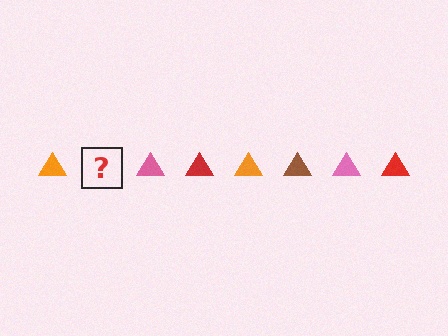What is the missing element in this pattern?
The missing element is a brown triangle.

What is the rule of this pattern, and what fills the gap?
The rule is that the pattern cycles through orange, brown, pink, red triangles. The gap should be filled with a brown triangle.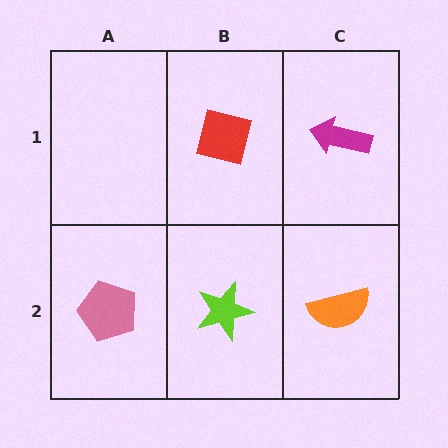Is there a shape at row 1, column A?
No, that cell is empty.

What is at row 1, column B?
A red square.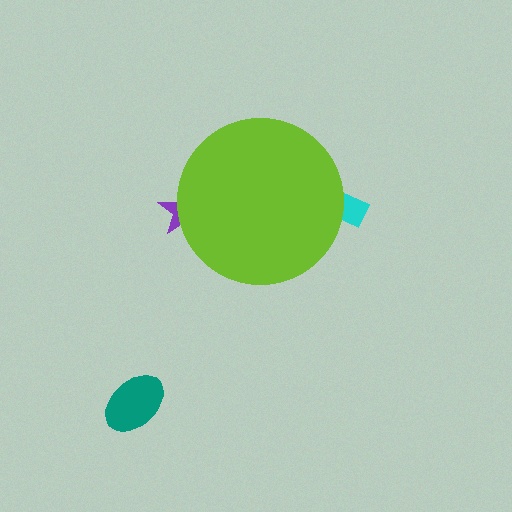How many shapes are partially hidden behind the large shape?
2 shapes are partially hidden.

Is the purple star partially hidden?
Yes, the purple star is partially hidden behind the lime circle.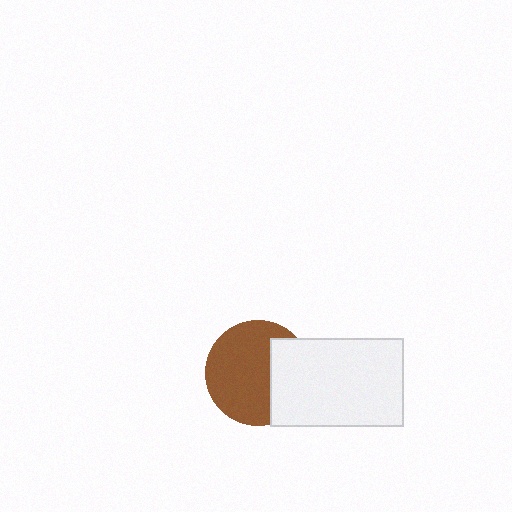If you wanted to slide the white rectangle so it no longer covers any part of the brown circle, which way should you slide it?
Slide it right — that is the most direct way to separate the two shapes.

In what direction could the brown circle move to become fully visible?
The brown circle could move left. That would shift it out from behind the white rectangle entirely.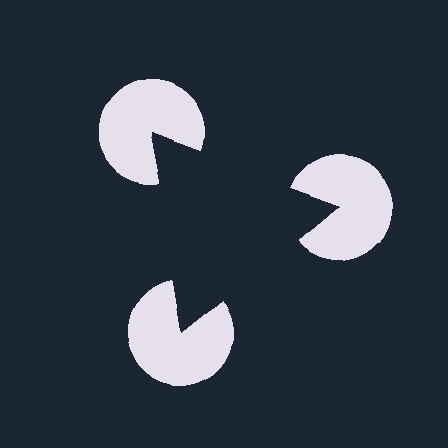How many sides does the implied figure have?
3 sides.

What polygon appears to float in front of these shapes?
An illusory triangle — its edges are inferred from the aligned wedge cuts in the pac-man discs, not physically drawn.